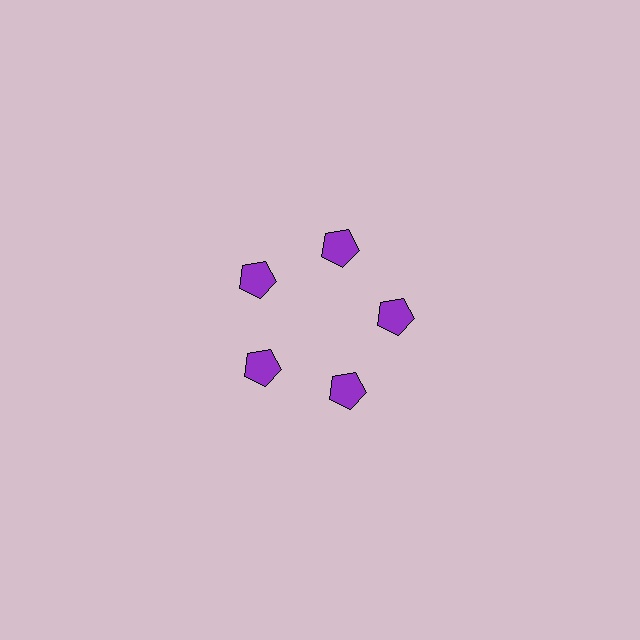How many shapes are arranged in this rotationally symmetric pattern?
There are 5 shapes, arranged in 5 groups of 1.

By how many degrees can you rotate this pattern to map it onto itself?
The pattern maps onto itself every 72 degrees of rotation.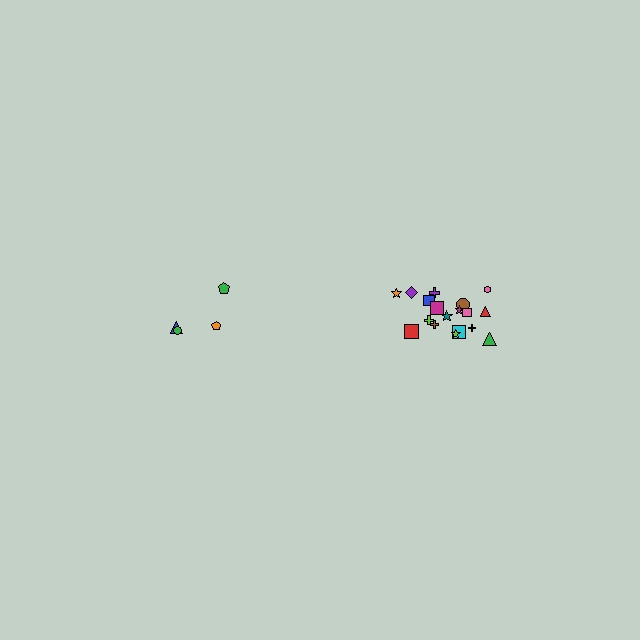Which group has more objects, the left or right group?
The right group.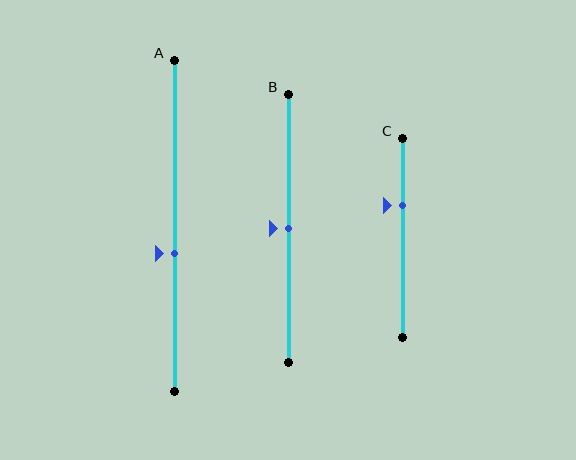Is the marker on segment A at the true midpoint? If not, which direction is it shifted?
No, the marker on segment A is shifted downward by about 8% of the segment length.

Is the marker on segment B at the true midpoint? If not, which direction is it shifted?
Yes, the marker on segment B is at the true midpoint.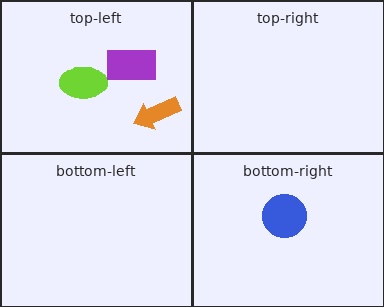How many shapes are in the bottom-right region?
1.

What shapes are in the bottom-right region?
The blue circle.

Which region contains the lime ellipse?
The top-left region.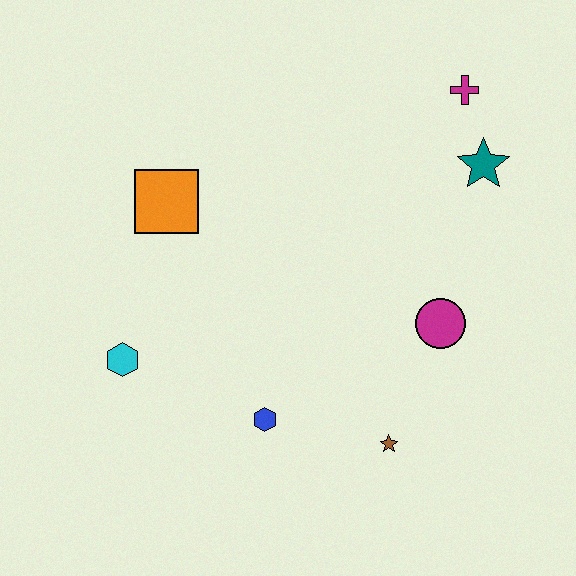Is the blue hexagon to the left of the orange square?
No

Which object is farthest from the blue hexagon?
The magenta cross is farthest from the blue hexagon.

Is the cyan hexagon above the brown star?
Yes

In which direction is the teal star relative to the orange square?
The teal star is to the right of the orange square.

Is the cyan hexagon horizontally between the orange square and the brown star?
No